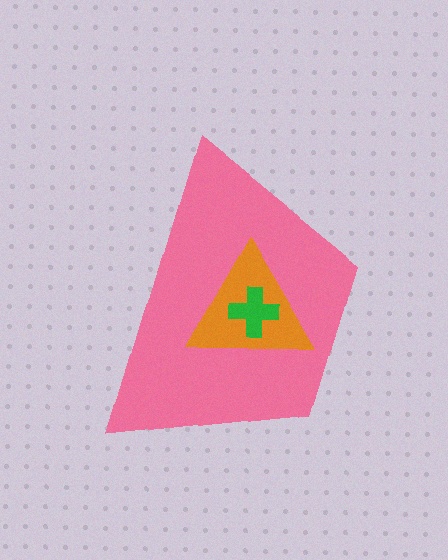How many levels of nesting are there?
3.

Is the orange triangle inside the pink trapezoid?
Yes.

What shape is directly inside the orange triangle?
The green cross.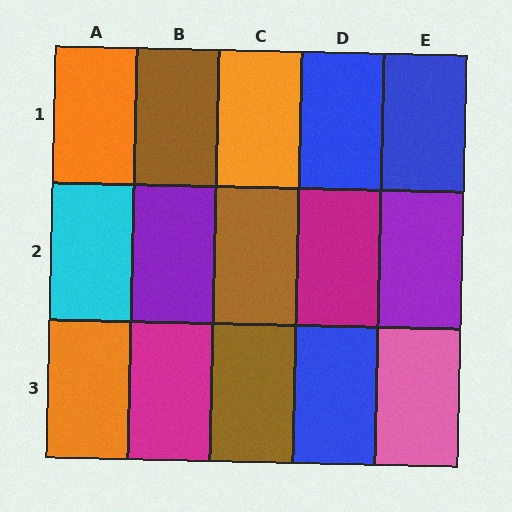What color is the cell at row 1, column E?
Blue.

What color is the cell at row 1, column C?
Orange.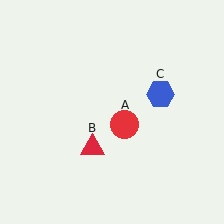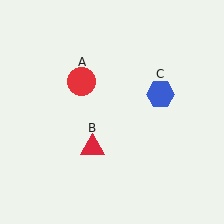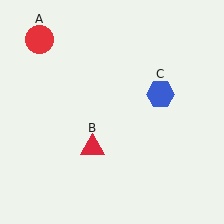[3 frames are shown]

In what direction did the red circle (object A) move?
The red circle (object A) moved up and to the left.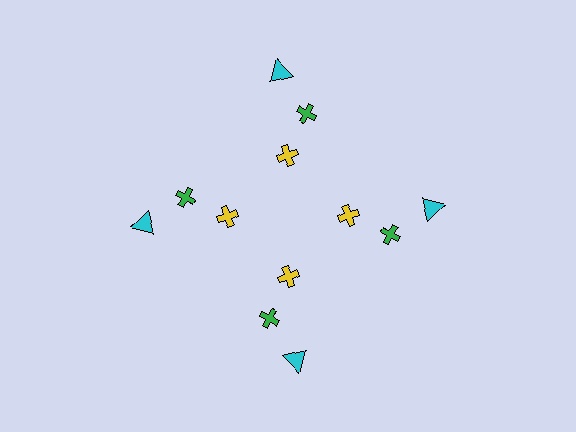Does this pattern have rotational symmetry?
Yes, this pattern has 4-fold rotational symmetry. It looks the same after rotating 90 degrees around the center.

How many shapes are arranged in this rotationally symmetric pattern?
There are 12 shapes, arranged in 4 groups of 3.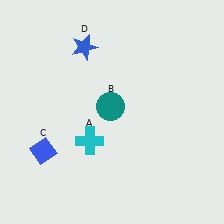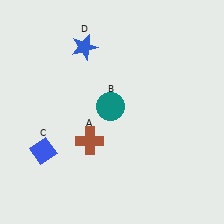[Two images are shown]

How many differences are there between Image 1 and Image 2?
There is 1 difference between the two images.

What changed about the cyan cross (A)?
In Image 1, A is cyan. In Image 2, it changed to brown.